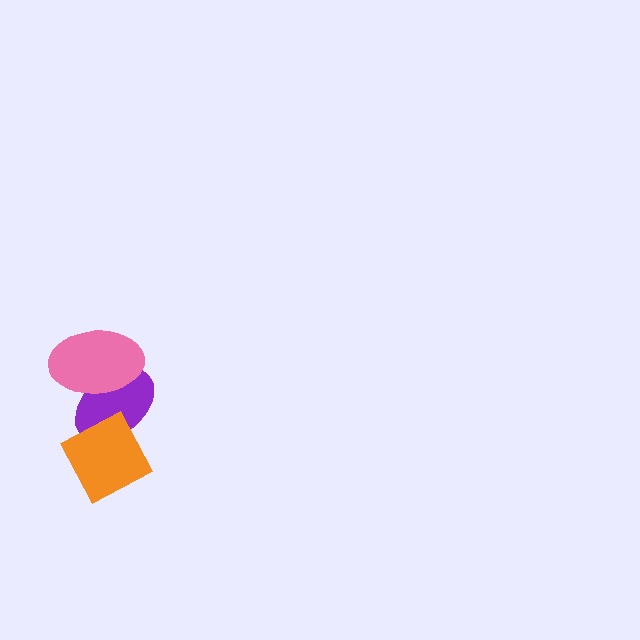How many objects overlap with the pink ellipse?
1 object overlaps with the pink ellipse.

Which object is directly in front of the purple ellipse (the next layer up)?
The pink ellipse is directly in front of the purple ellipse.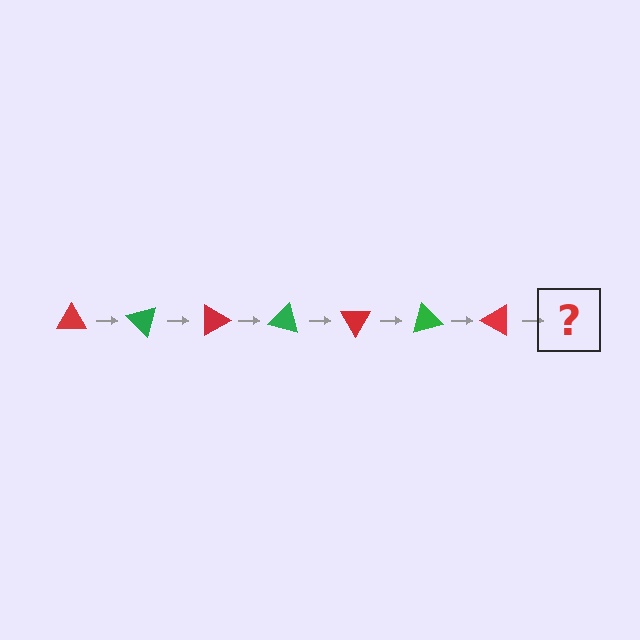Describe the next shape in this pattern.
It should be a green triangle, rotated 315 degrees from the start.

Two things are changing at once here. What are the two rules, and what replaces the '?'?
The two rules are that it rotates 45 degrees each step and the color cycles through red and green. The '?' should be a green triangle, rotated 315 degrees from the start.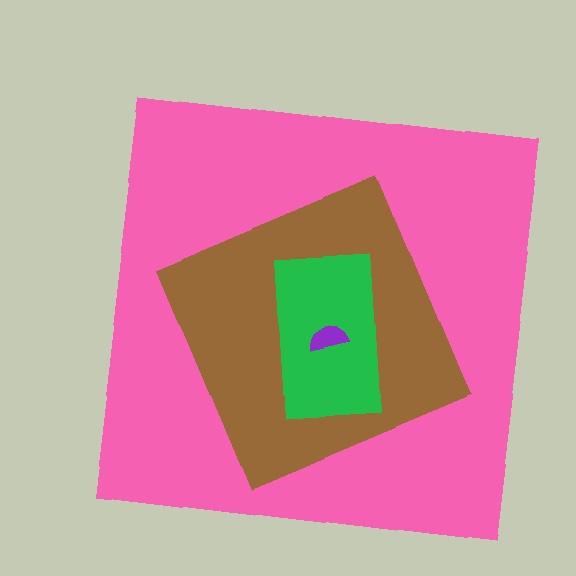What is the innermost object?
The purple semicircle.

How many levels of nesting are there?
4.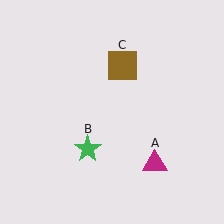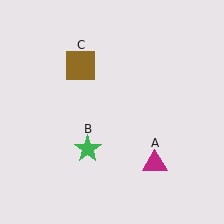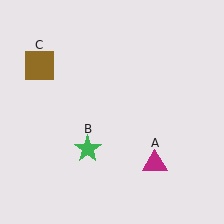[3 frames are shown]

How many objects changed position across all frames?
1 object changed position: brown square (object C).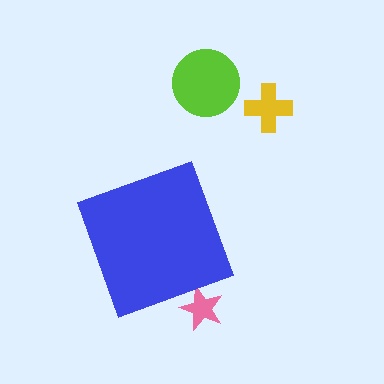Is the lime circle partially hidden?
No, the lime circle is fully visible.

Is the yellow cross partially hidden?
No, the yellow cross is fully visible.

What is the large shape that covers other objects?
A blue diamond.